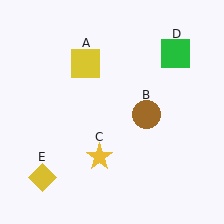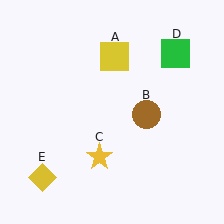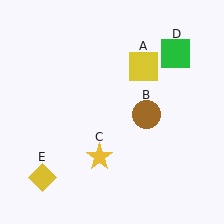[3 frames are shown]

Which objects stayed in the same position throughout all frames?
Brown circle (object B) and yellow star (object C) and green square (object D) and yellow diamond (object E) remained stationary.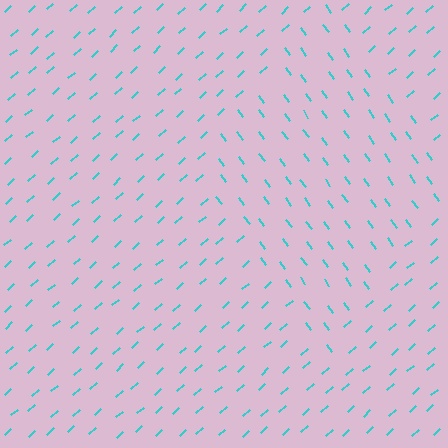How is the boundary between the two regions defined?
The boundary is defined purely by a change in line orientation (approximately 83 degrees difference). All lines are the same color and thickness.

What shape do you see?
I see a diamond.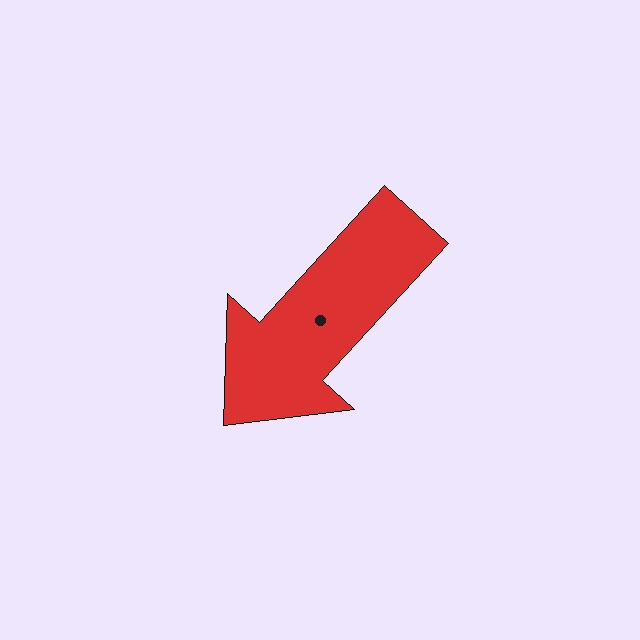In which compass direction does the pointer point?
Southwest.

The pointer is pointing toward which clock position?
Roughly 7 o'clock.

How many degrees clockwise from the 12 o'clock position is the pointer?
Approximately 222 degrees.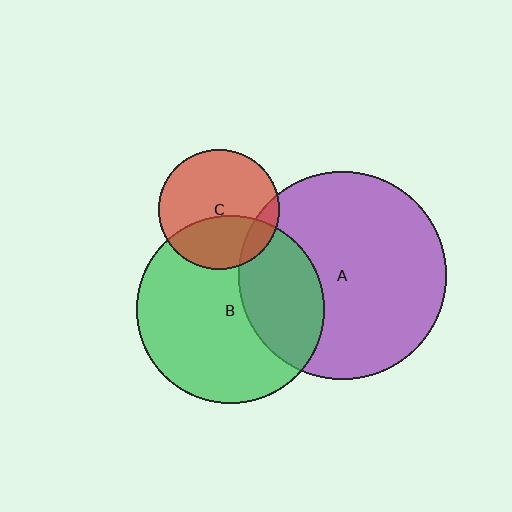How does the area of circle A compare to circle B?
Approximately 1.2 times.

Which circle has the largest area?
Circle A (purple).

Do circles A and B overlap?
Yes.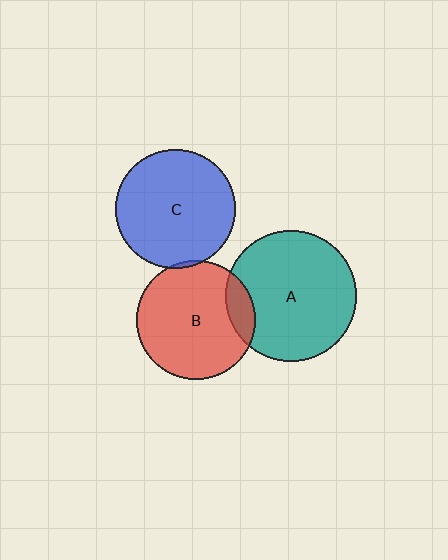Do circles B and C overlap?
Yes.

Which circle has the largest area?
Circle A (teal).